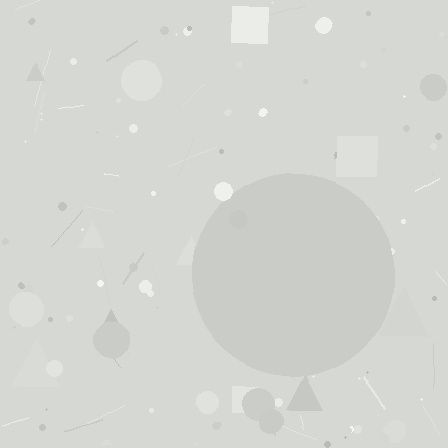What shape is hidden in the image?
A circle is hidden in the image.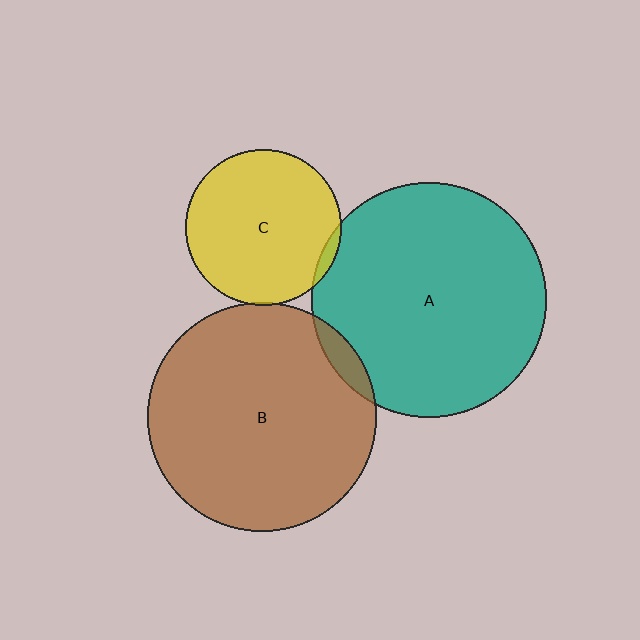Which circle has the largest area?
Circle A (teal).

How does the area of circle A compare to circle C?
Approximately 2.3 times.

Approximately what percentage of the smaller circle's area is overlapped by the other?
Approximately 5%.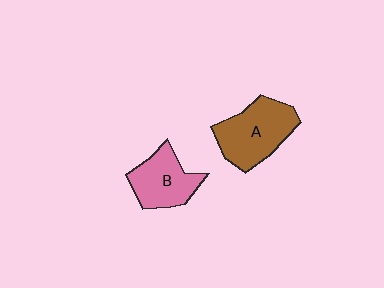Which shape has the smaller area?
Shape B (pink).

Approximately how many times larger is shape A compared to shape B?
Approximately 1.3 times.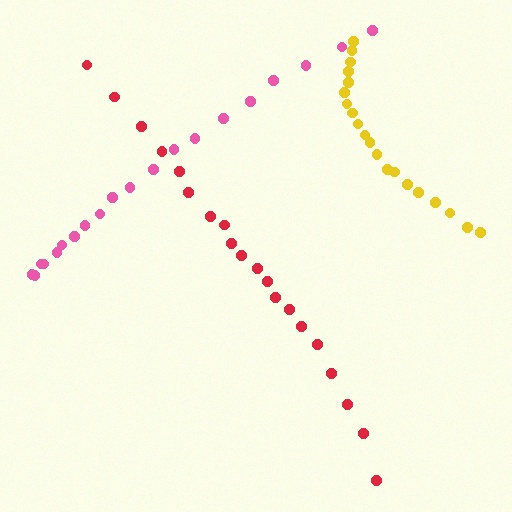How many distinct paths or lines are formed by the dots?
There are 3 distinct paths.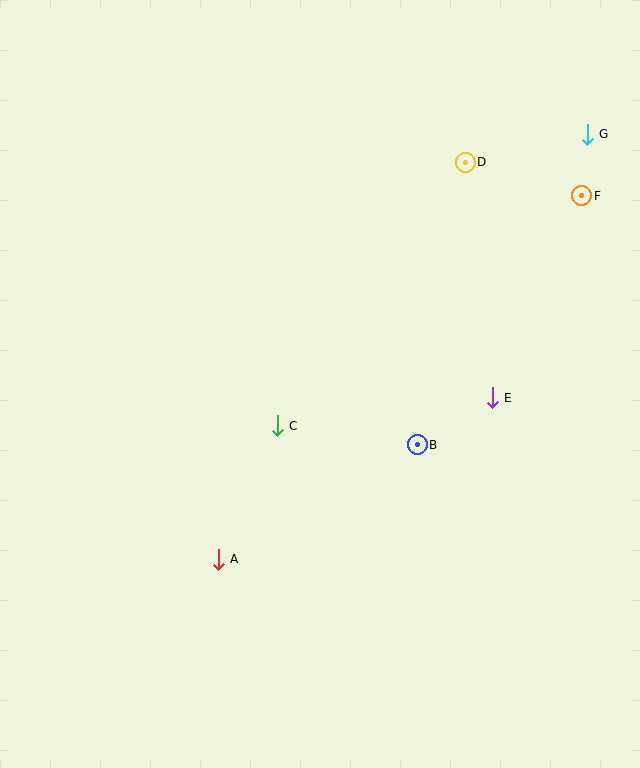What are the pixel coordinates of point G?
Point G is at (587, 135).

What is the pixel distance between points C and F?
The distance between C and F is 382 pixels.